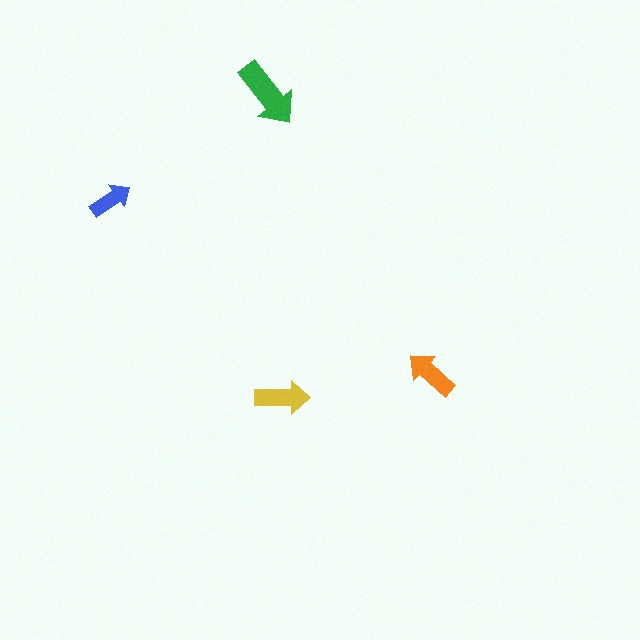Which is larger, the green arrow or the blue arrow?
The green one.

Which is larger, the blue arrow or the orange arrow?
The orange one.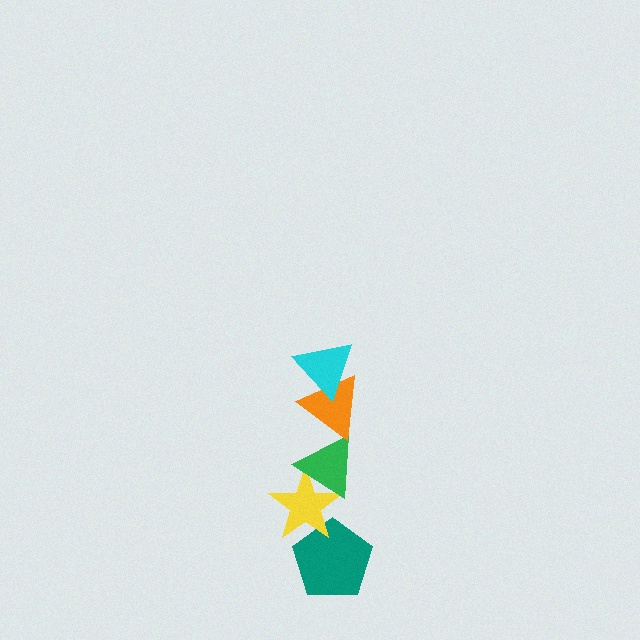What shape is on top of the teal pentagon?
The yellow star is on top of the teal pentagon.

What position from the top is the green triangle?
The green triangle is 3rd from the top.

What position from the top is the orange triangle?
The orange triangle is 2nd from the top.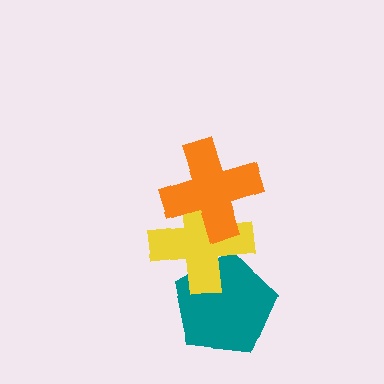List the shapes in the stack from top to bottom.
From top to bottom: the orange cross, the yellow cross, the teal pentagon.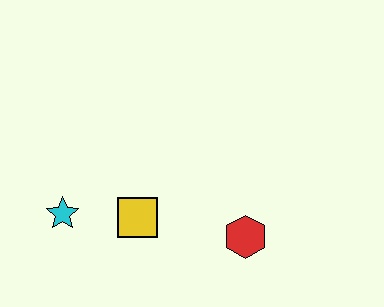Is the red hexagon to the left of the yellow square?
No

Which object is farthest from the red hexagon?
The cyan star is farthest from the red hexagon.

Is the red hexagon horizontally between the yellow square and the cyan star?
No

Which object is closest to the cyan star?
The yellow square is closest to the cyan star.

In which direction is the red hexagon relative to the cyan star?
The red hexagon is to the right of the cyan star.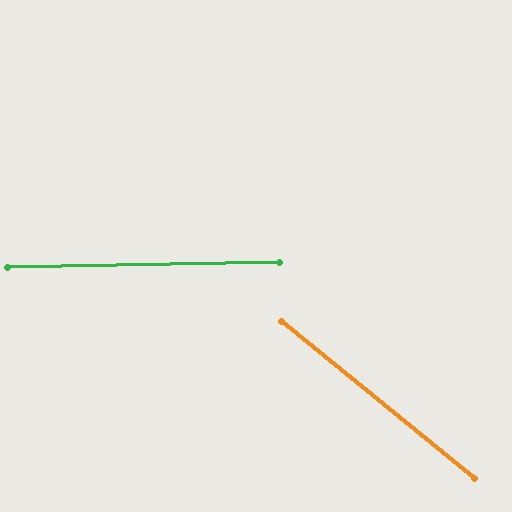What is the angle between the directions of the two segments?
Approximately 40 degrees.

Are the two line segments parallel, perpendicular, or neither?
Neither parallel nor perpendicular — they differ by about 40°.